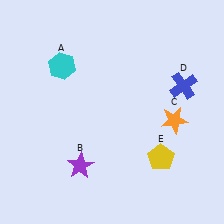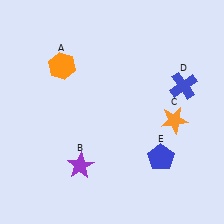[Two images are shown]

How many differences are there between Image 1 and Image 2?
There are 2 differences between the two images.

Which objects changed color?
A changed from cyan to orange. E changed from yellow to blue.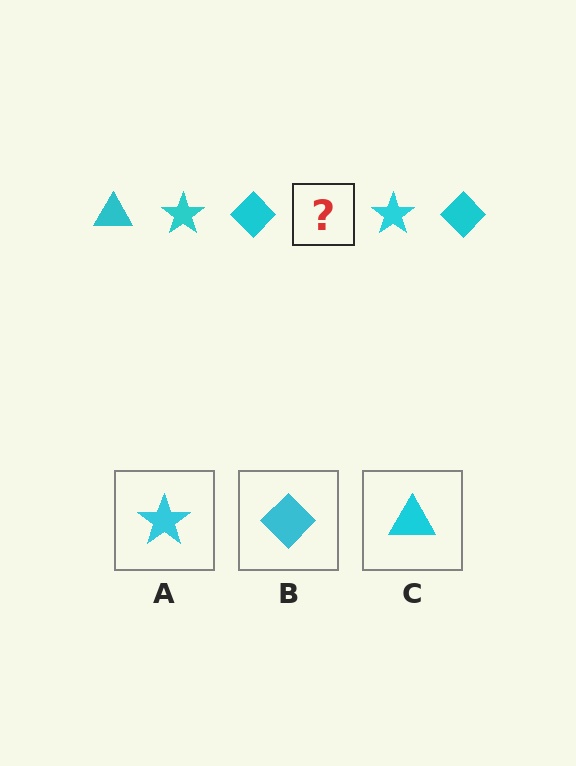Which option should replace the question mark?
Option C.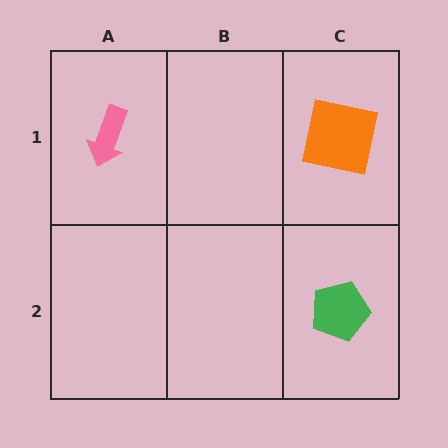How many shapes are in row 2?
1 shape.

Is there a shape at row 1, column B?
No, that cell is empty.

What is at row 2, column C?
A green pentagon.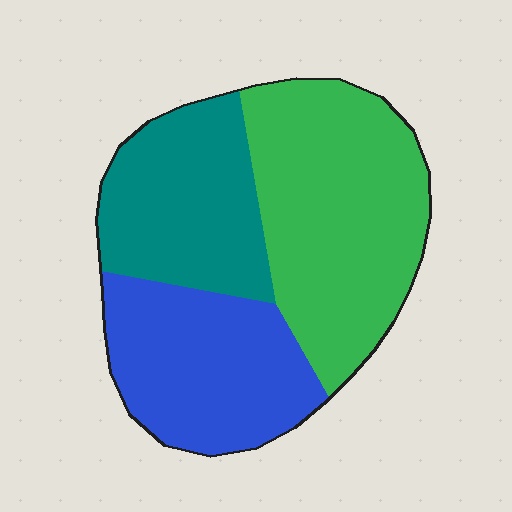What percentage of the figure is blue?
Blue takes up between a quarter and a half of the figure.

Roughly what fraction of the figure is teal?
Teal covers 28% of the figure.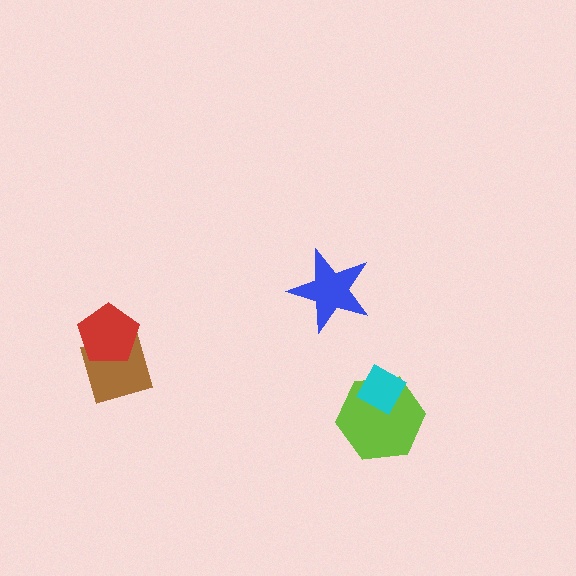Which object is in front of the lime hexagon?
The cyan diamond is in front of the lime hexagon.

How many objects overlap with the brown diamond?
1 object overlaps with the brown diamond.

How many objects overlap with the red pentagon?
1 object overlaps with the red pentagon.